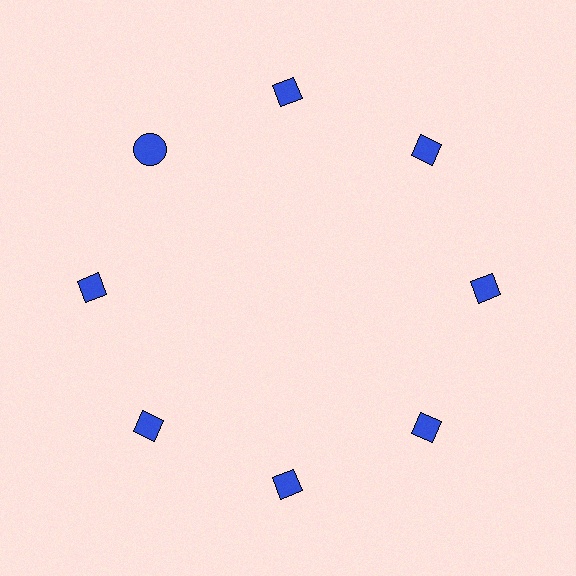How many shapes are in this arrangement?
There are 8 shapes arranged in a ring pattern.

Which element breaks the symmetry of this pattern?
The blue circle at roughly the 10 o'clock position breaks the symmetry. All other shapes are blue diamonds.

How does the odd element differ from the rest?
It has a different shape: circle instead of diamond.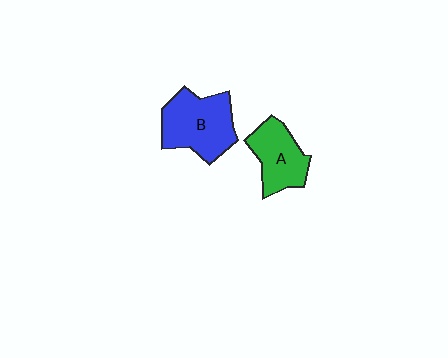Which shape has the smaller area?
Shape A (green).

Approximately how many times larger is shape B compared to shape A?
Approximately 1.3 times.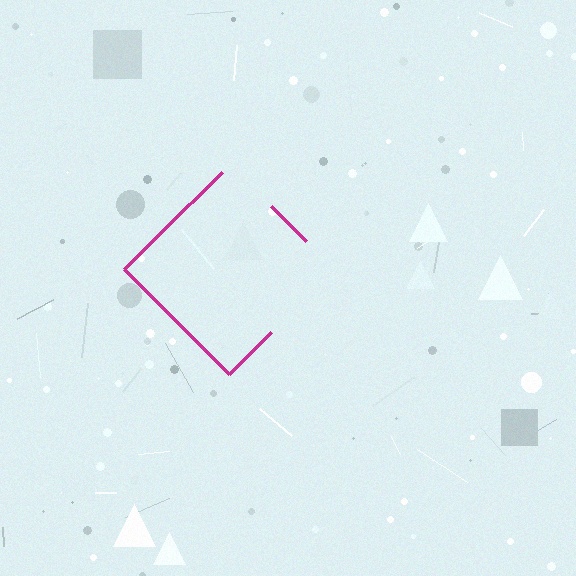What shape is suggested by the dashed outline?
The dashed outline suggests a diamond.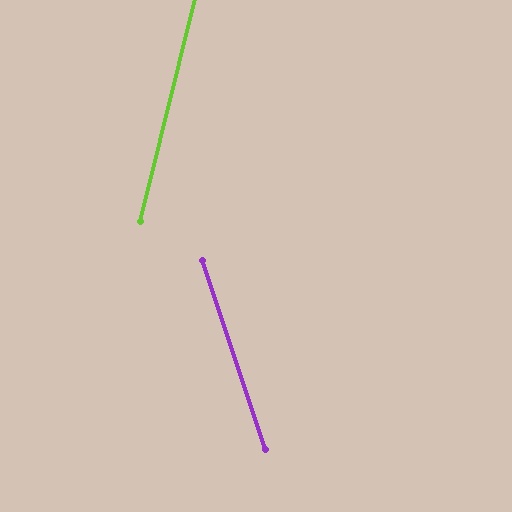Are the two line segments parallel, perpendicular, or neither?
Neither parallel nor perpendicular — they differ by about 32°.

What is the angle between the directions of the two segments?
Approximately 32 degrees.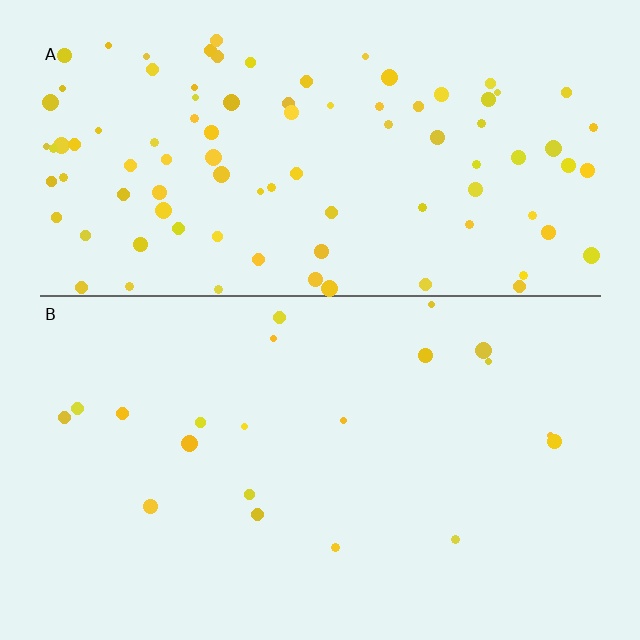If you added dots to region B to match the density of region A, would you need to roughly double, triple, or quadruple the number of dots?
Approximately quadruple.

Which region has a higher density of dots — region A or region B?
A (the top).